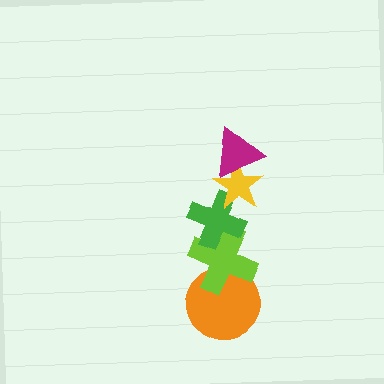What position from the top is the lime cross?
The lime cross is 4th from the top.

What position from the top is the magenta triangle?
The magenta triangle is 1st from the top.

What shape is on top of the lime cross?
The green cross is on top of the lime cross.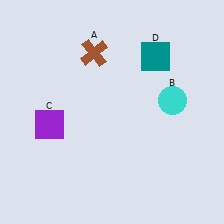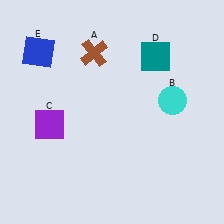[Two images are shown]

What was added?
A blue square (E) was added in Image 2.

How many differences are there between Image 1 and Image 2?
There is 1 difference between the two images.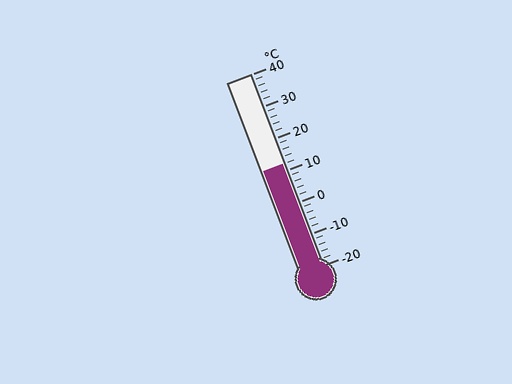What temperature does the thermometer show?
The thermometer shows approximately 12°C.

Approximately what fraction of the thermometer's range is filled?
The thermometer is filled to approximately 55% of its range.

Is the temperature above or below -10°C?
The temperature is above -10°C.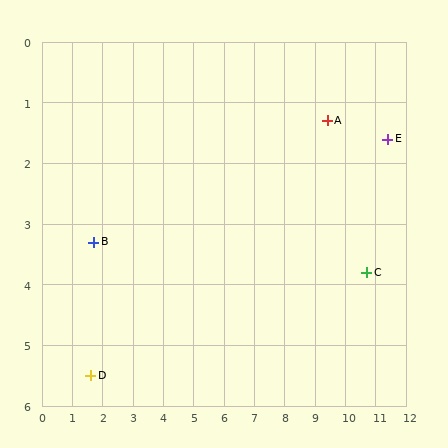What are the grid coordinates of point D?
Point D is at approximately (1.6, 5.5).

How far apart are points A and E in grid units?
Points A and E are about 2.0 grid units apart.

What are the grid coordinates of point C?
Point C is at approximately (10.7, 3.8).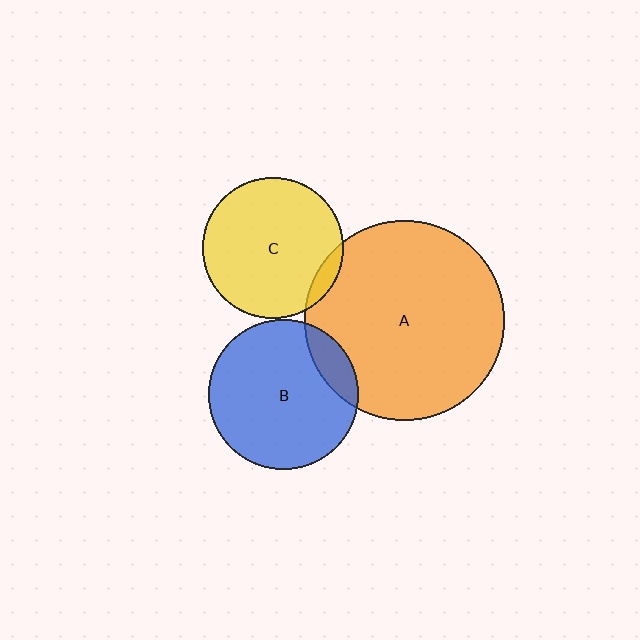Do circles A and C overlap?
Yes.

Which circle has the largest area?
Circle A (orange).